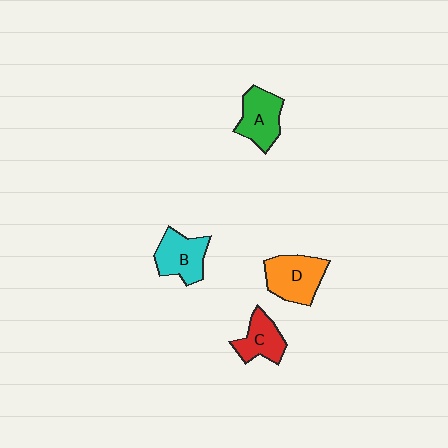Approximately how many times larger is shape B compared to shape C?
Approximately 1.2 times.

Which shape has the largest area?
Shape D (orange).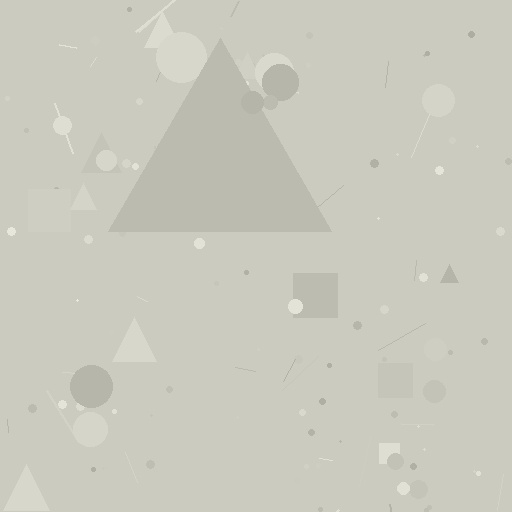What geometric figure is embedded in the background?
A triangle is embedded in the background.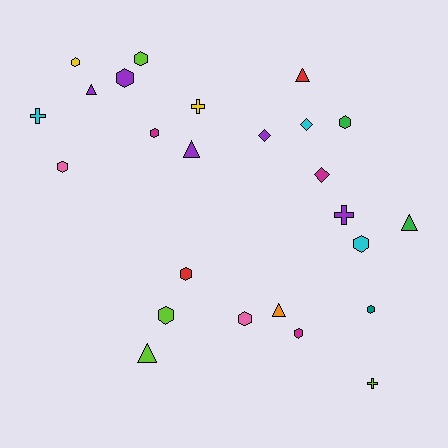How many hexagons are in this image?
There are 12 hexagons.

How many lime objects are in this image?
There are 4 lime objects.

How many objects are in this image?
There are 25 objects.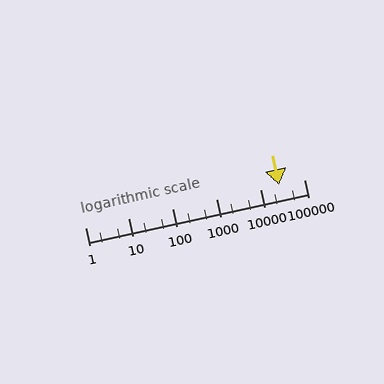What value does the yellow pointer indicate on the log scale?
The pointer indicates approximately 27000.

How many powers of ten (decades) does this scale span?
The scale spans 5 decades, from 1 to 100000.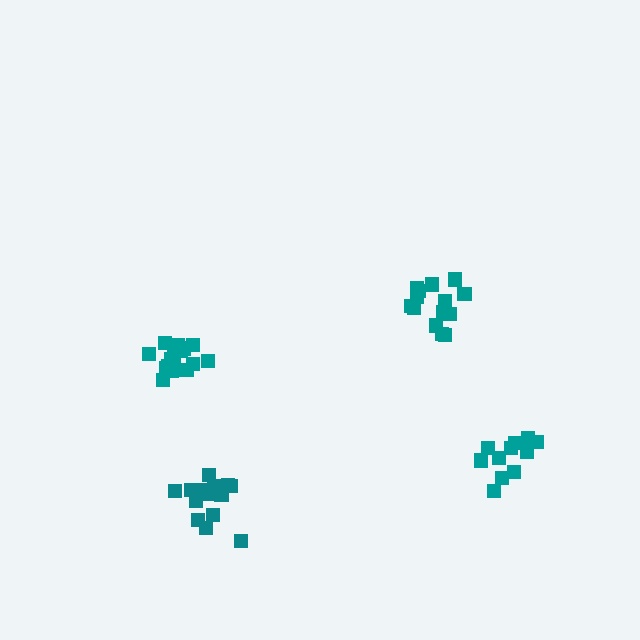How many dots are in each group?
Group 1: 11 dots, Group 2: 16 dots, Group 3: 16 dots, Group 4: 14 dots (57 total).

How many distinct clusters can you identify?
There are 4 distinct clusters.